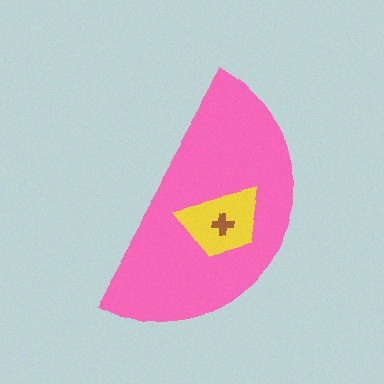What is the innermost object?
The brown cross.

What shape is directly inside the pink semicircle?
The yellow trapezoid.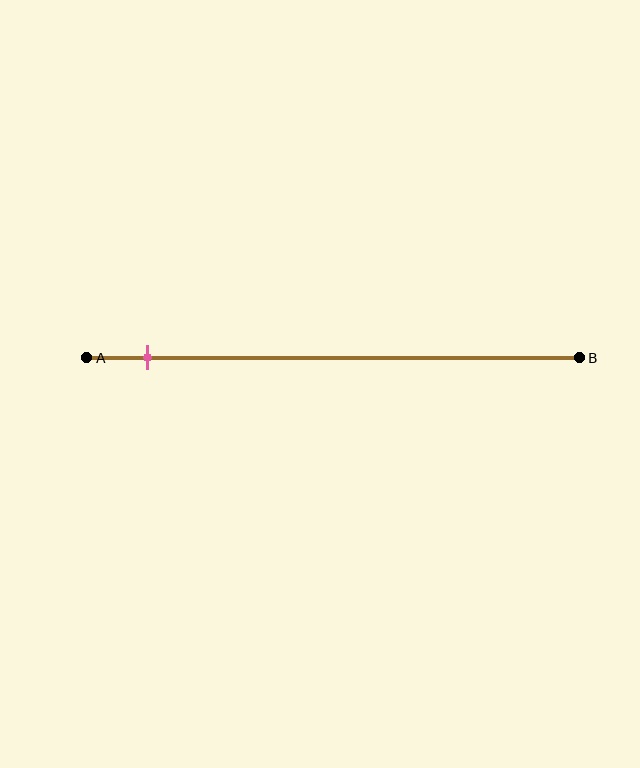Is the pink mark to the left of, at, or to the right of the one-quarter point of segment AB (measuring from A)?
The pink mark is to the left of the one-quarter point of segment AB.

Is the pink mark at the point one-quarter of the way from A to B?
No, the mark is at about 10% from A, not at the 25% one-quarter point.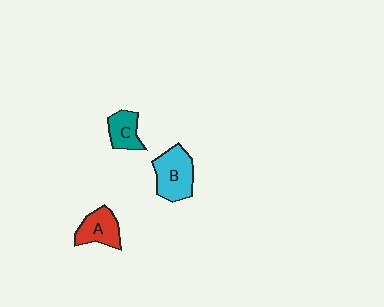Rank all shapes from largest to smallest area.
From largest to smallest: B (cyan), A (red), C (teal).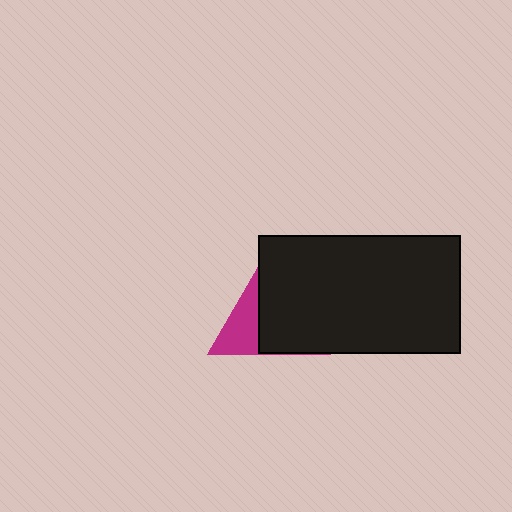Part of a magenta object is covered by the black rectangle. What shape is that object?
It is a triangle.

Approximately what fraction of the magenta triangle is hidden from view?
Roughly 65% of the magenta triangle is hidden behind the black rectangle.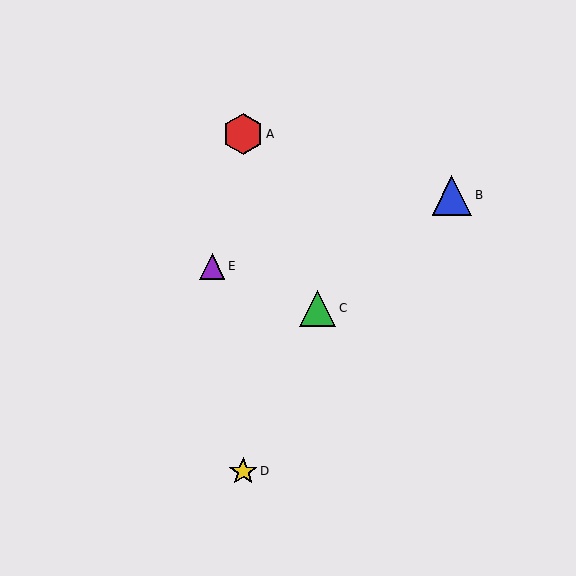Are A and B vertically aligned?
No, A is at x≈243 and B is at x≈452.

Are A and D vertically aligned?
Yes, both are at x≈243.